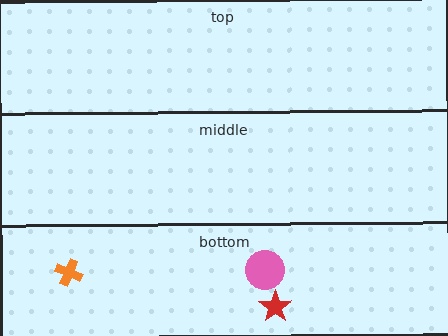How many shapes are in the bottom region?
3.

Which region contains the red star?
The bottom region.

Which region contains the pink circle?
The bottom region.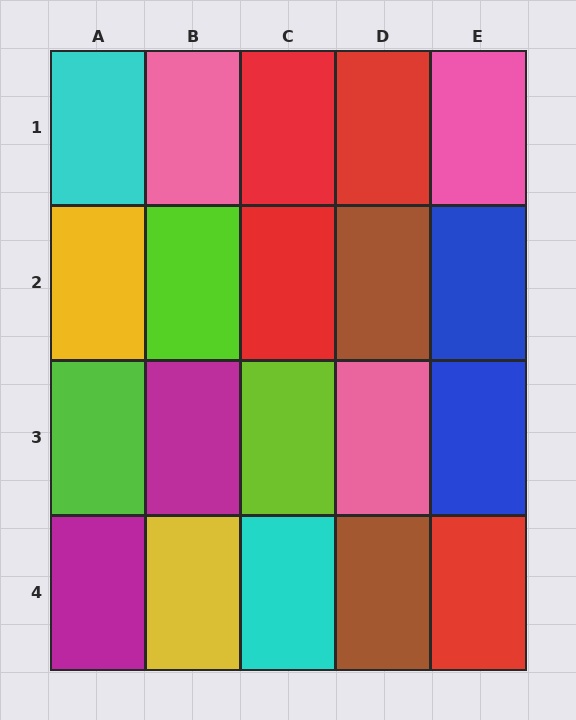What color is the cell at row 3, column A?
Lime.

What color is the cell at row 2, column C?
Red.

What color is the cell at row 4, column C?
Cyan.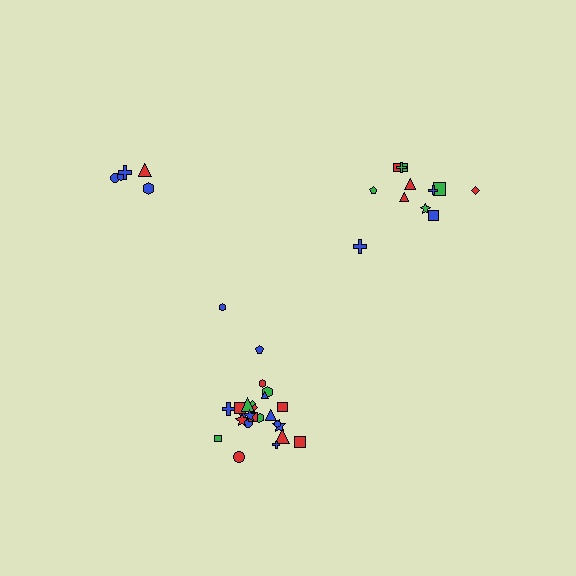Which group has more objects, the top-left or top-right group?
The top-right group.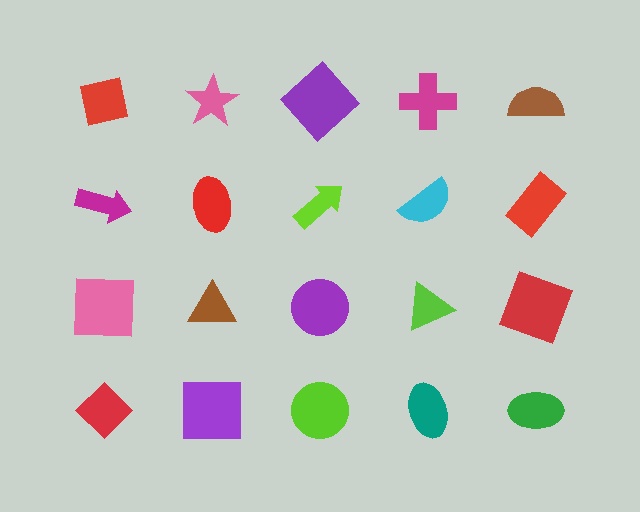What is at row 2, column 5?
A red rectangle.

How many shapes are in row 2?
5 shapes.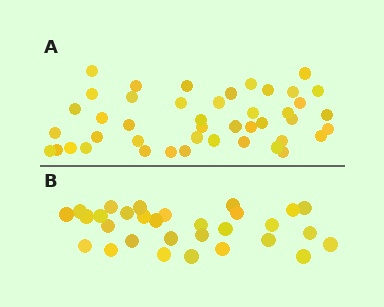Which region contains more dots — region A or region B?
Region A (the top region) has more dots.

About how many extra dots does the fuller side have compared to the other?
Region A has approximately 15 more dots than region B.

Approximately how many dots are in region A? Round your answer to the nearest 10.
About 40 dots. (The exact count is 44, which rounds to 40.)